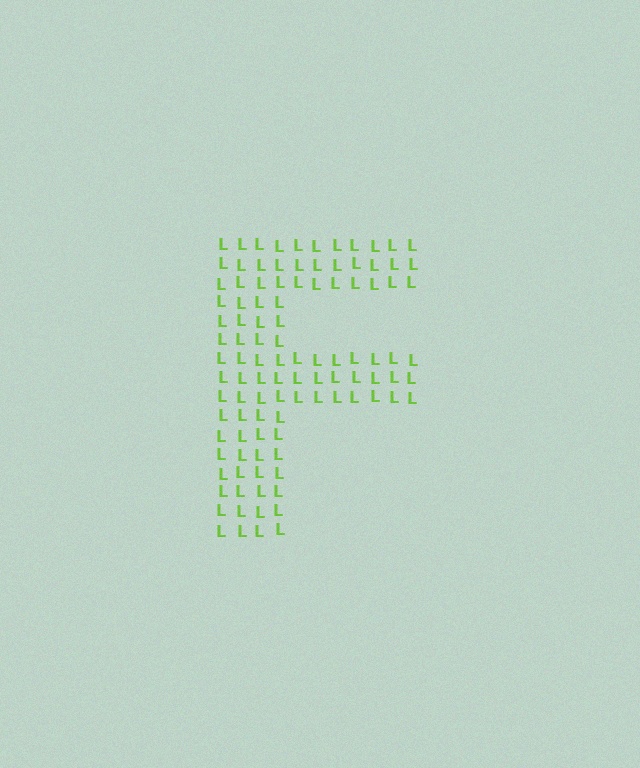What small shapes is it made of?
It is made of small letter L's.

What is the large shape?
The large shape is the letter F.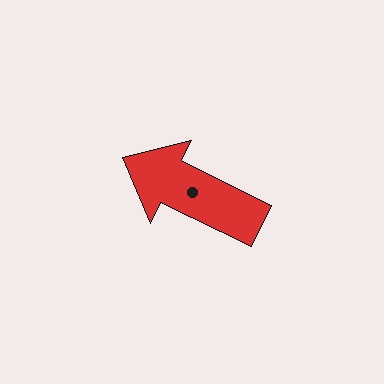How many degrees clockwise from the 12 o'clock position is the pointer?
Approximately 296 degrees.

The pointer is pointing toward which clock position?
Roughly 10 o'clock.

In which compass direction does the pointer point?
Northwest.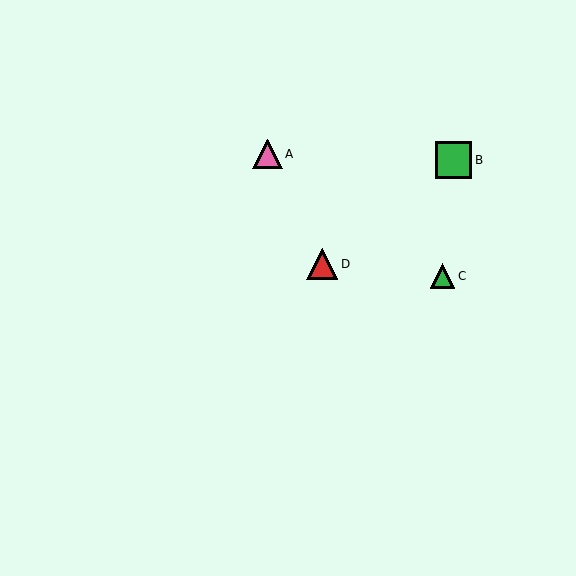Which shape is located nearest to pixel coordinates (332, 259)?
The red triangle (labeled D) at (322, 264) is nearest to that location.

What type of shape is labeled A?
Shape A is a pink triangle.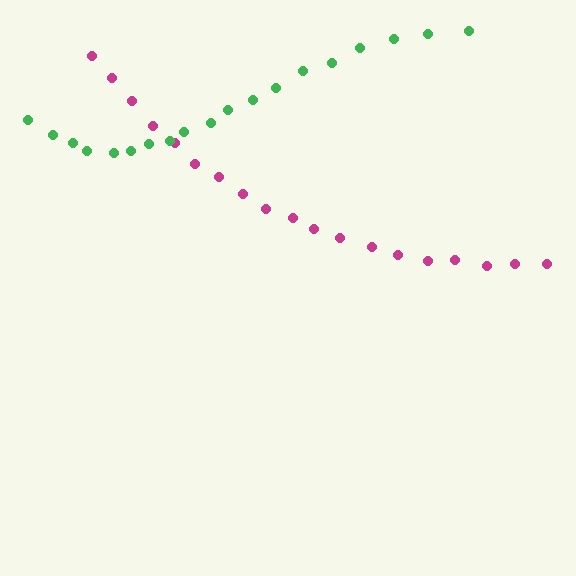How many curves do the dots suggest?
There are 2 distinct paths.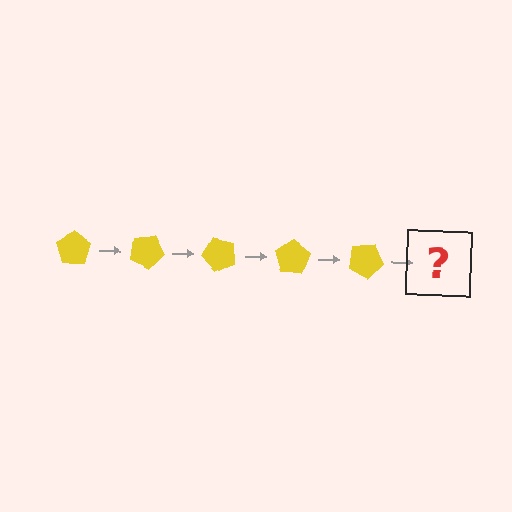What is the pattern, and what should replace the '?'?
The pattern is that the pentagon rotates 25 degrees each step. The '?' should be a yellow pentagon rotated 125 degrees.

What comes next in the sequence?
The next element should be a yellow pentagon rotated 125 degrees.